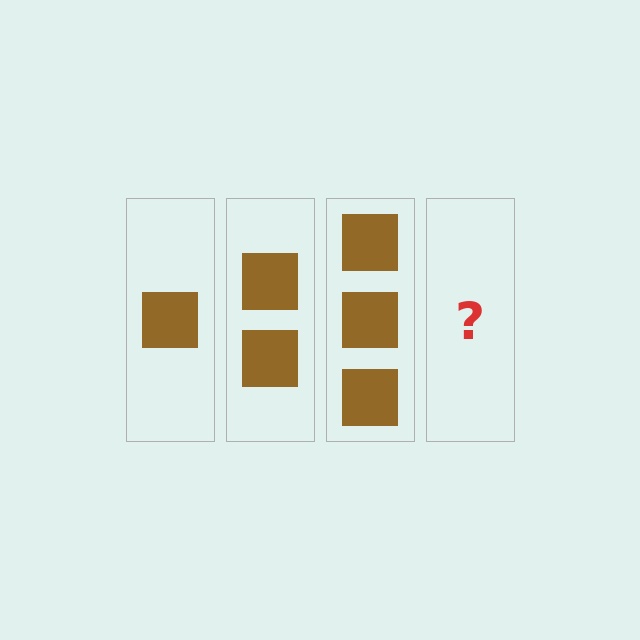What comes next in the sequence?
The next element should be 4 squares.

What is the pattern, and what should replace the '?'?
The pattern is that each step adds one more square. The '?' should be 4 squares.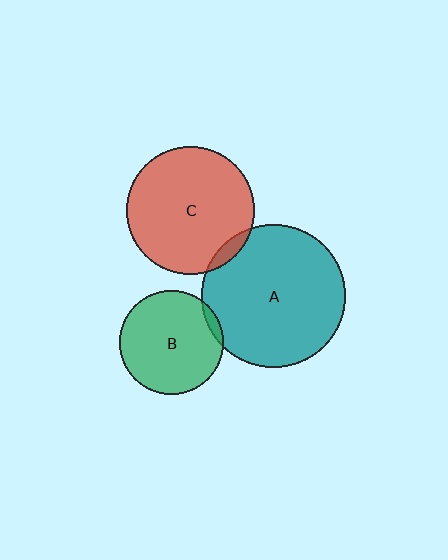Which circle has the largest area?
Circle A (teal).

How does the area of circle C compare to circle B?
Approximately 1.5 times.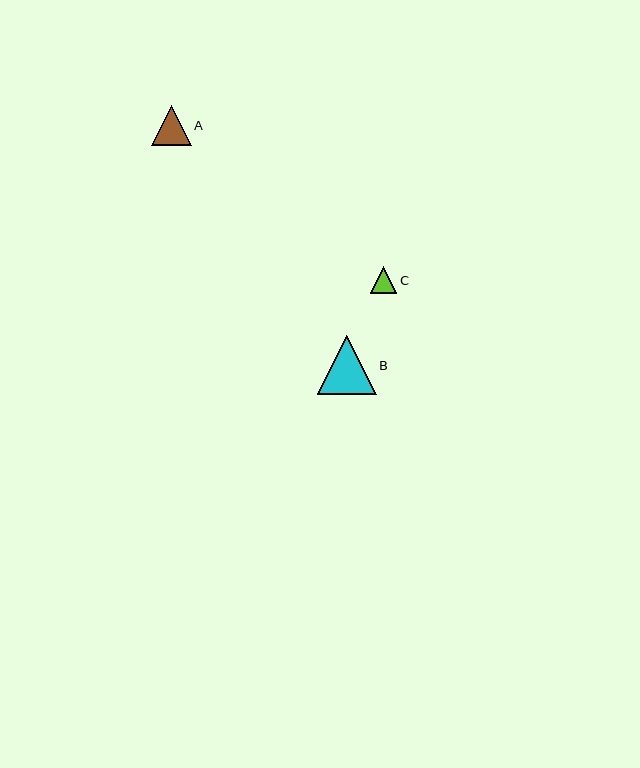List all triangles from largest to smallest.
From largest to smallest: B, A, C.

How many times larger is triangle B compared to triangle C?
Triangle B is approximately 2.2 times the size of triangle C.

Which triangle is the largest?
Triangle B is the largest with a size of approximately 59 pixels.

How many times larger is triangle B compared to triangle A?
Triangle B is approximately 1.5 times the size of triangle A.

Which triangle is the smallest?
Triangle C is the smallest with a size of approximately 27 pixels.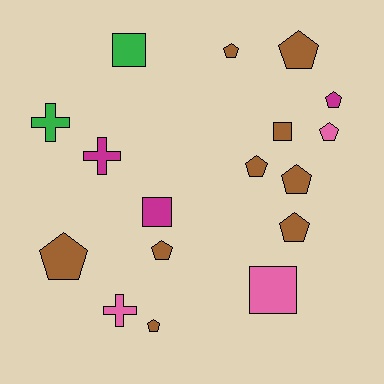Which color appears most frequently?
Brown, with 9 objects.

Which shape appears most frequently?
Pentagon, with 10 objects.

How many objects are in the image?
There are 17 objects.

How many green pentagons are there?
There are no green pentagons.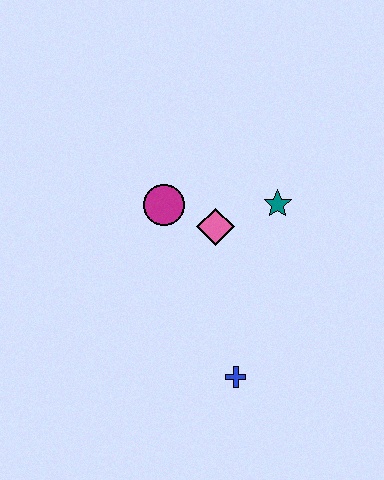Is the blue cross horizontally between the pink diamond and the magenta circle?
No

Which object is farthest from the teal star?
The blue cross is farthest from the teal star.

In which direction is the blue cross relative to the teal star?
The blue cross is below the teal star.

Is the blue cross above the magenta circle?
No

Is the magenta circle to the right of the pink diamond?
No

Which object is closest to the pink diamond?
The magenta circle is closest to the pink diamond.